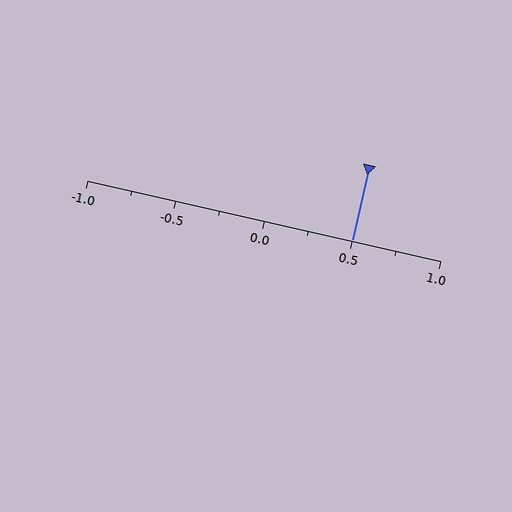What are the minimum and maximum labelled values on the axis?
The axis runs from -1.0 to 1.0.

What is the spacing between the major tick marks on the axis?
The major ticks are spaced 0.5 apart.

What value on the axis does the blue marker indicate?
The marker indicates approximately 0.5.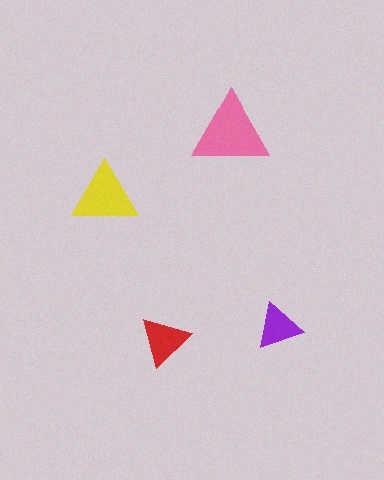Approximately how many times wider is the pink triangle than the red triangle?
About 1.5 times wider.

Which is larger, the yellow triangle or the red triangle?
The yellow one.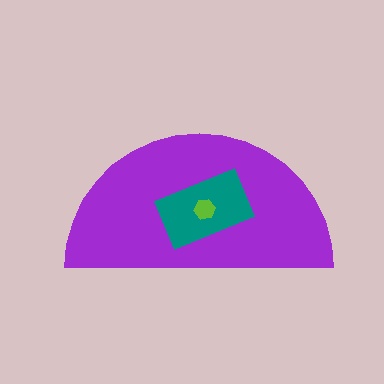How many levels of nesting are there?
3.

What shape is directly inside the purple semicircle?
The teal rectangle.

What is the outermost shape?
The purple semicircle.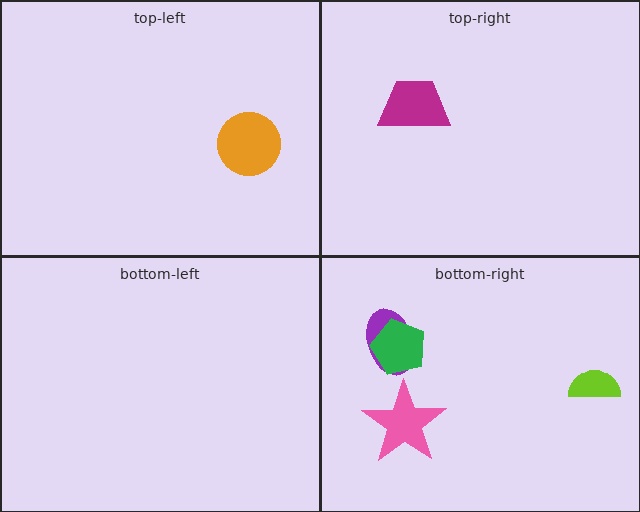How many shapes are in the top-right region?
1.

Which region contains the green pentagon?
The bottom-right region.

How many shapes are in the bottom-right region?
4.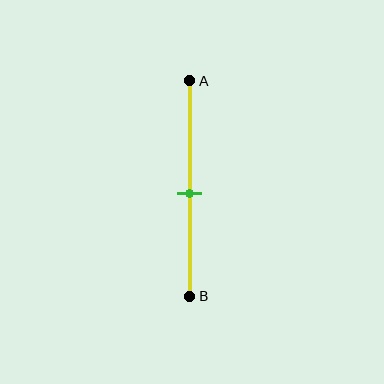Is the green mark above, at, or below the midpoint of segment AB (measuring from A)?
The green mark is approximately at the midpoint of segment AB.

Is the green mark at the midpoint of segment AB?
Yes, the mark is approximately at the midpoint.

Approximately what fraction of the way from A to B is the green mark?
The green mark is approximately 50% of the way from A to B.